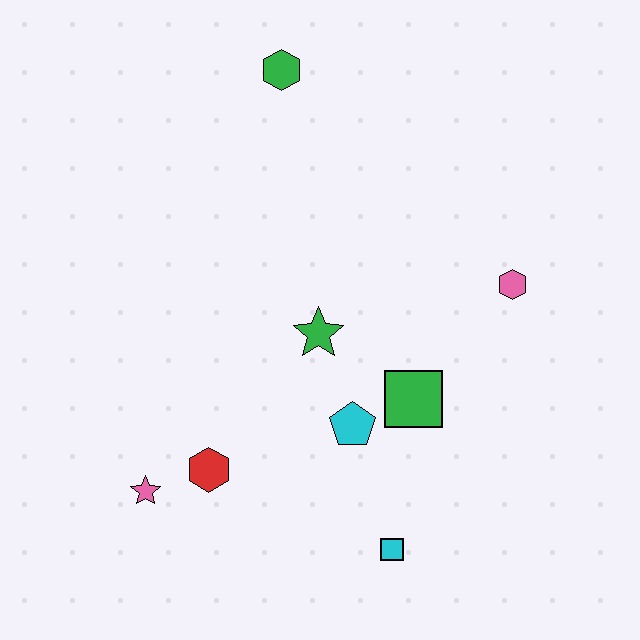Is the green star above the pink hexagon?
No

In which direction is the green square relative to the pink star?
The green square is to the right of the pink star.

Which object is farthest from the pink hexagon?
The pink star is farthest from the pink hexagon.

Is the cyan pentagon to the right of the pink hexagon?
No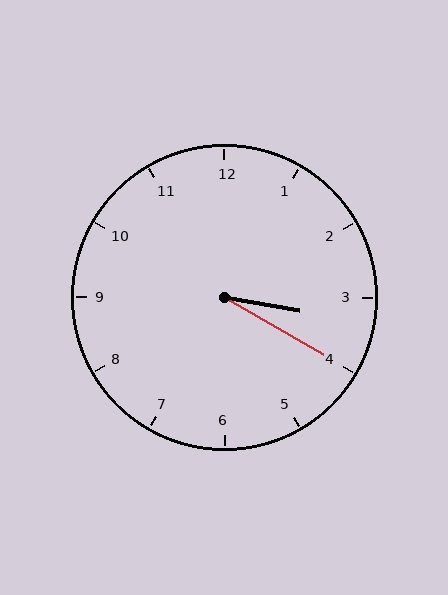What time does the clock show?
3:20.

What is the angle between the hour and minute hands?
Approximately 20 degrees.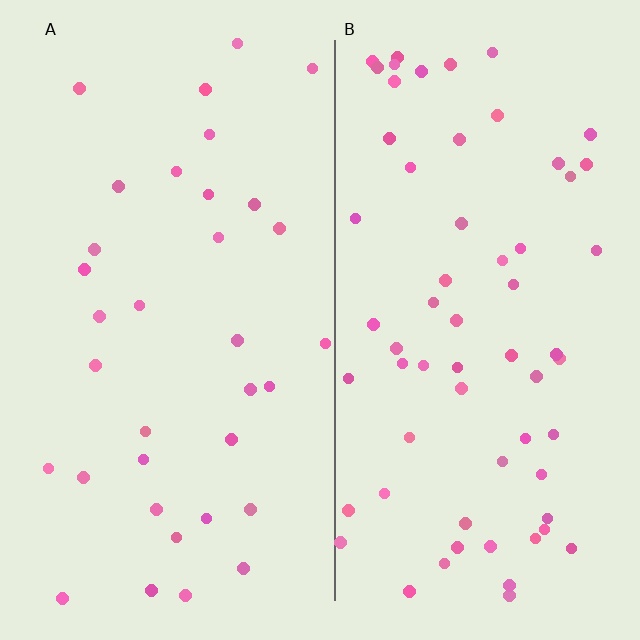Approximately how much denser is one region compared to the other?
Approximately 1.8× — region B over region A.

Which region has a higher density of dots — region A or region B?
B (the right).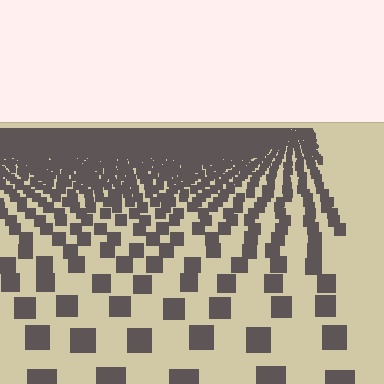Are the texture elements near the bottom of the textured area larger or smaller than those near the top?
Larger. Near the bottom, elements are closer to the viewer and appear at a bigger on-screen size.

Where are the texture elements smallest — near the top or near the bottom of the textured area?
Near the top.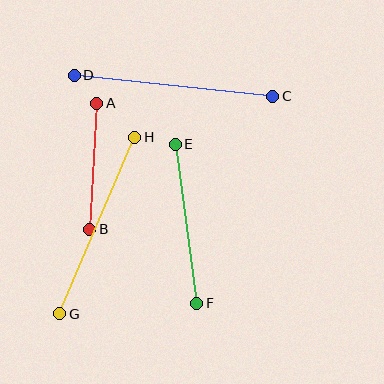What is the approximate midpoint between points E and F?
The midpoint is at approximately (186, 224) pixels.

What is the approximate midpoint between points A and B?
The midpoint is at approximately (93, 166) pixels.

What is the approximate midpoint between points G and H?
The midpoint is at approximately (97, 226) pixels.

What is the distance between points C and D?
The distance is approximately 200 pixels.